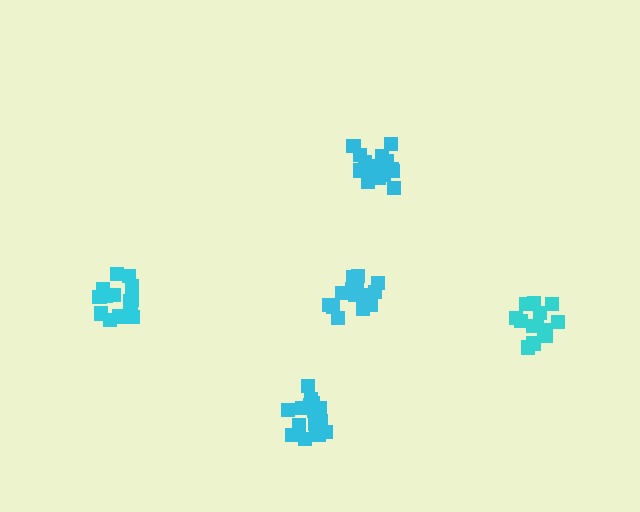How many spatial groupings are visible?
There are 5 spatial groupings.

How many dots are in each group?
Group 1: 15 dots, Group 2: 17 dots, Group 3: 19 dots, Group 4: 16 dots, Group 5: 14 dots (81 total).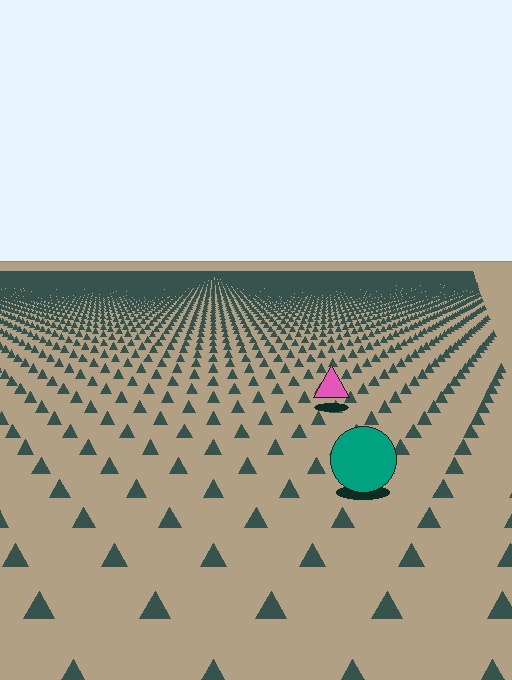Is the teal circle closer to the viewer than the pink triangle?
Yes. The teal circle is closer — you can tell from the texture gradient: the ground texture is coarser near it.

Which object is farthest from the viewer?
The pink triangle is farthest from the viewer. It appears smaller and the ground texture around it is denser.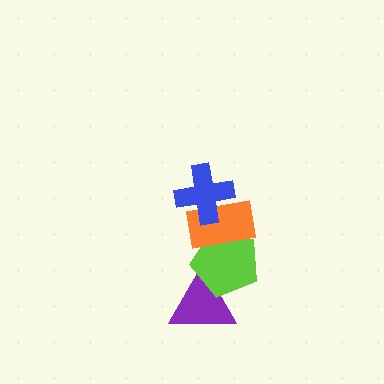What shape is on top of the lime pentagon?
The orange rectangle is on top of the lime pentagon.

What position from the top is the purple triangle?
The purple triangle is 4th from the top.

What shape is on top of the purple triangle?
The lime pentagon is on top of the purple triangle.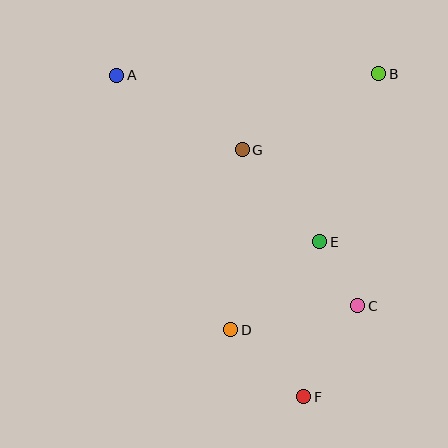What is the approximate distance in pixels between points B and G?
The distance between B and G is approximately 156 pixels.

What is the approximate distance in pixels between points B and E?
The distance between B and E is approximately 178 pixels.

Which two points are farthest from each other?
Points A and F are farthest from each other.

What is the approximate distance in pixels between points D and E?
The distance between D and E is approximately 125 pixels.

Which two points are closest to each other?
Points C and E are closest to each other.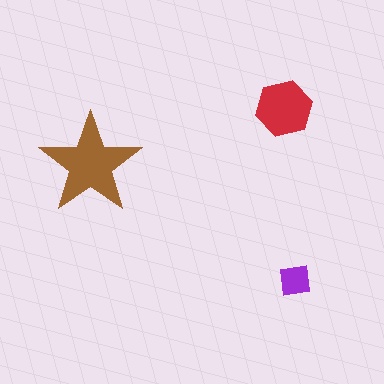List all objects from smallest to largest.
The purple square, the red hexagon, the brown star.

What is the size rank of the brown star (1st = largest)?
1st.